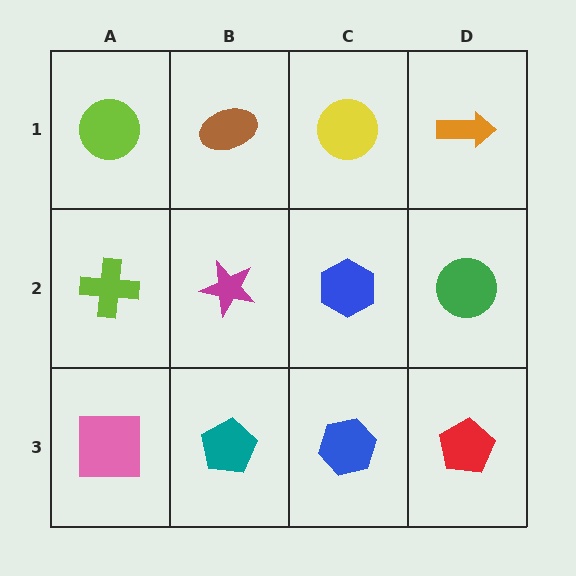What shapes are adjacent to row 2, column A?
A lime circle (row 1, column A), a pink square (row 3, column A), a magenta star (row 2, column B).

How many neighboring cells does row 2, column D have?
3.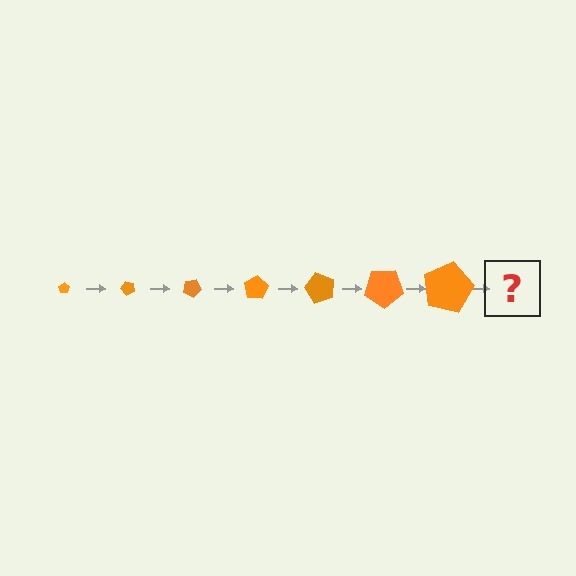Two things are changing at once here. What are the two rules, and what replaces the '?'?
The two rules are that the pentagon grows larger each step and it rotates 50 degrees each step. The '?' should be a pentagon, larger than the previous one and rotated 350 degrees from the start.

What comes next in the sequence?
The next element should be a pentagon, larger than the previous one and rotated 350 degrees from the start.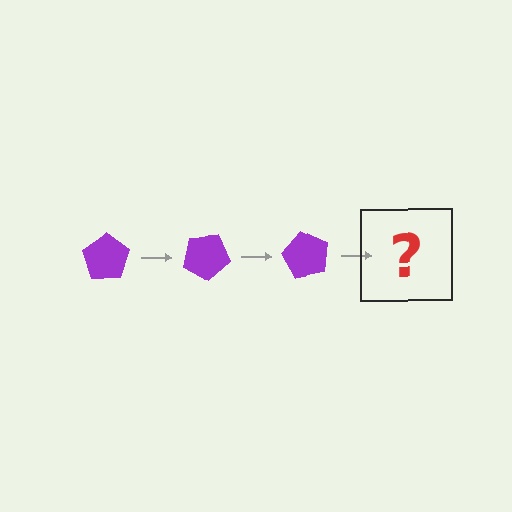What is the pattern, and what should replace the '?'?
The pattern is that the pentagon rotates 30 degrees each step. The '?' should be a purple pentagon rotated 90 degrees.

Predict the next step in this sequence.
The next step is a purple pentagon rotated 90 degrees.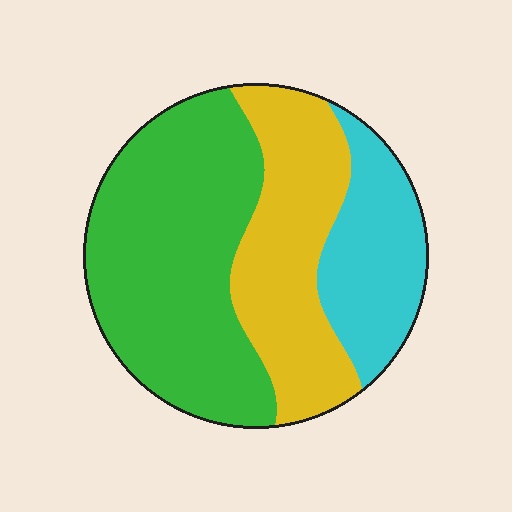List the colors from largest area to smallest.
From largest to smallest: green, yellow, cyan.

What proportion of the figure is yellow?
Yellow takes up between a quarter and a half of the figure.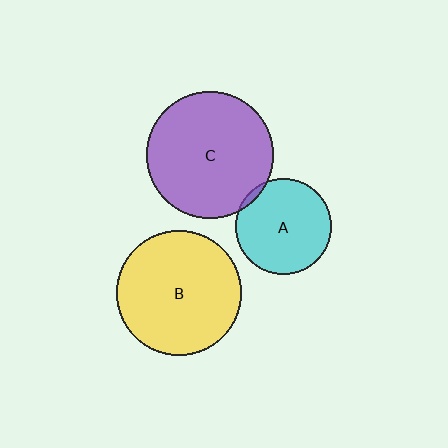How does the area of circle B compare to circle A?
Approximately 1.7 times.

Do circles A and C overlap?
Yes.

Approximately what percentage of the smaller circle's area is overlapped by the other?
Approximately 5%.